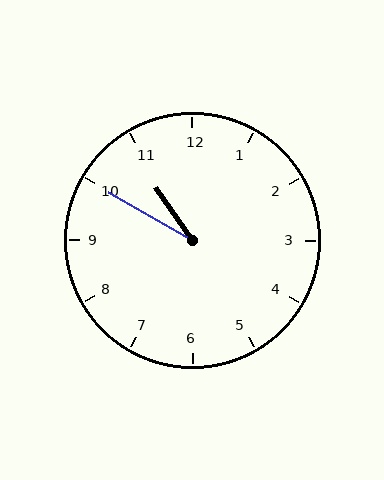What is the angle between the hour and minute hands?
Approximately 25 degrees.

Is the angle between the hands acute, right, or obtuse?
It is acute.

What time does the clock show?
10:50.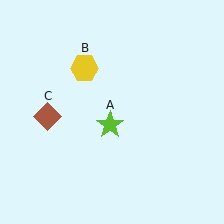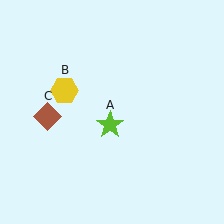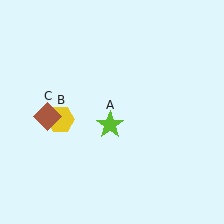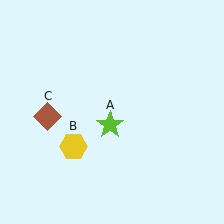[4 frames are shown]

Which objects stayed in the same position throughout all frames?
Lime star (object A) and brown diamond (object C) remained stationary.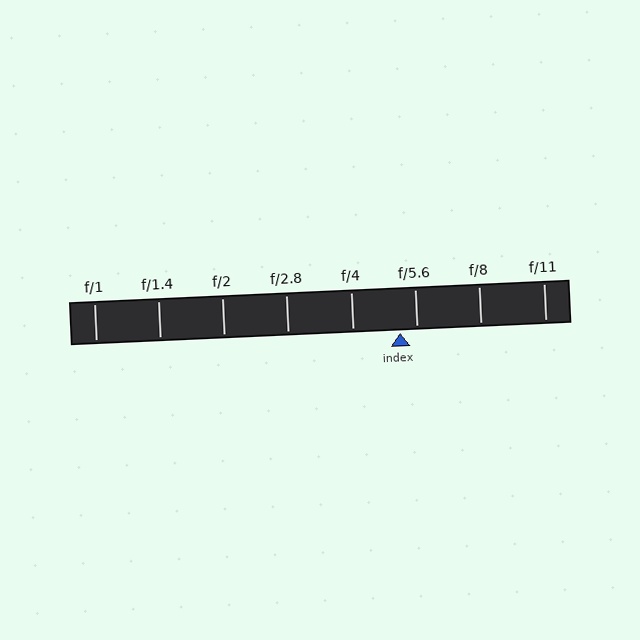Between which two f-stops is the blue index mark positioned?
The index mark is between f/4 and f/5.6.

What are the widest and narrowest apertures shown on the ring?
The widest aperture shown is f/1 and the narrowest is f/11.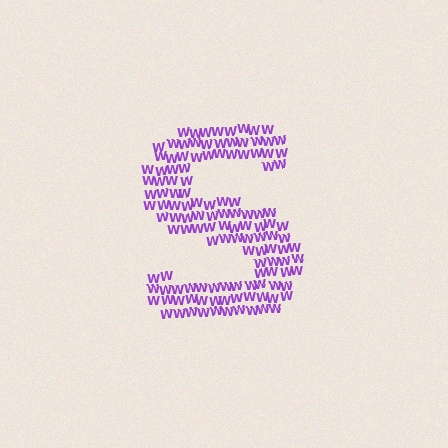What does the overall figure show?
The overall figure shows the letter S.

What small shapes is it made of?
It is made of small letter W's.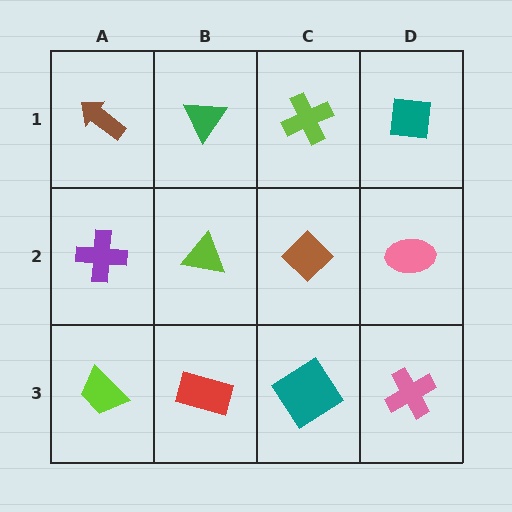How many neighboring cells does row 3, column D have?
2.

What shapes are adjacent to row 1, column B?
A lime triangle (row 2, column B), a brown arrow (row 1, column A), a lime cross (row 1, column C).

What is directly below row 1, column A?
A purple cross.